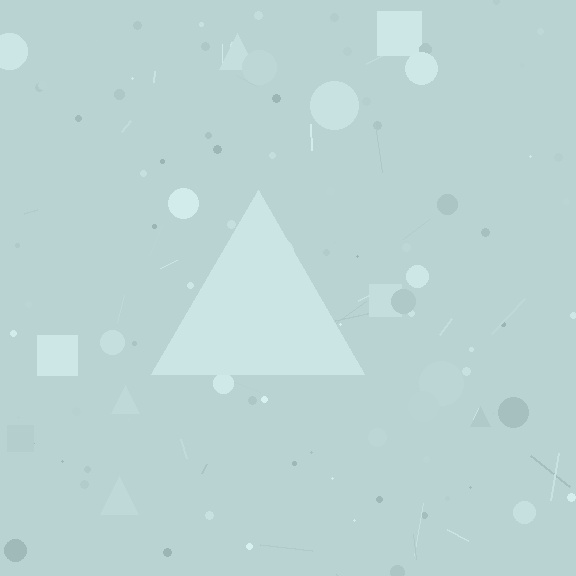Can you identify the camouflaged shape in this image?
The camouflaged shape is a triangle.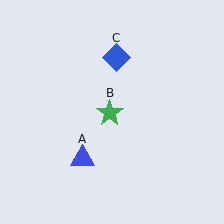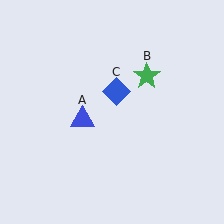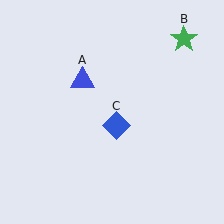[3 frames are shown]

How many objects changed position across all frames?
3 objects changed position: blue triangle (object A), green star (object B), blue diamond (object C).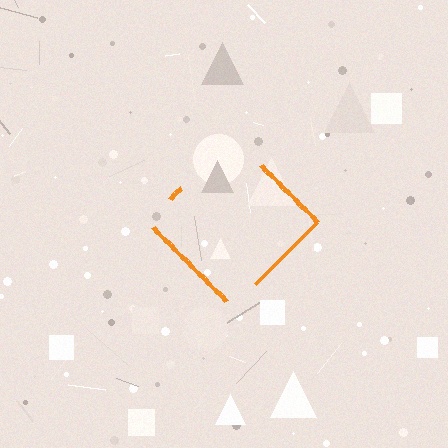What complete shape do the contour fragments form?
The contour fragments form a diamond.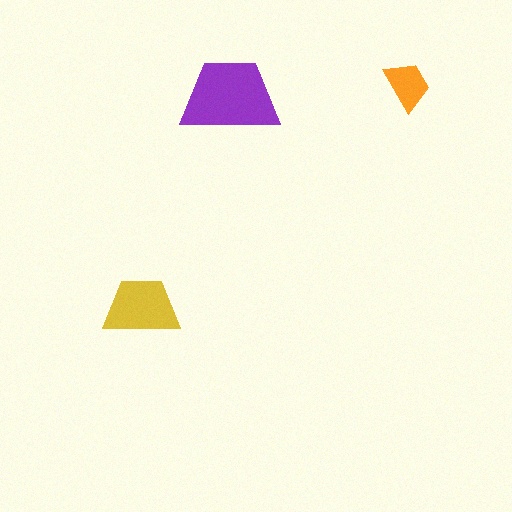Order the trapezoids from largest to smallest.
the purple one, the yellow one, the orange one.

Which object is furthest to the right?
The orange trapezoid is rightmost.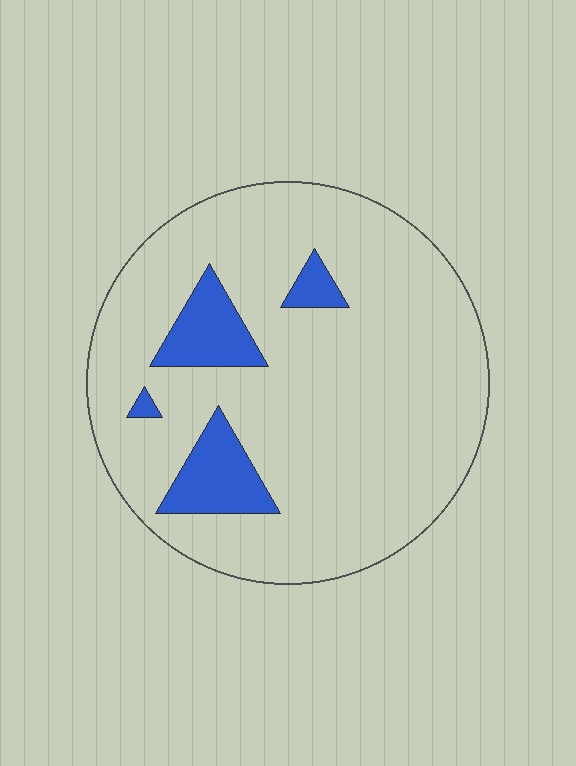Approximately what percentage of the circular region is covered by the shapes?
Approximately 10%.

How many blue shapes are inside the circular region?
4.